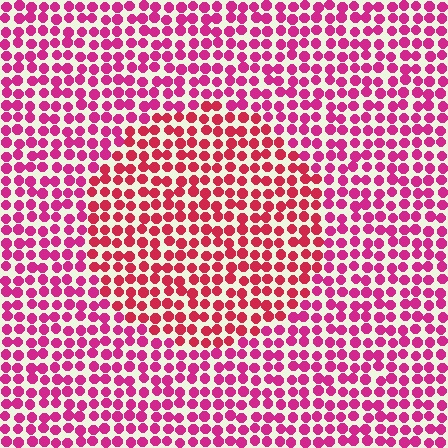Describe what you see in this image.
The image is filled with small magenta elements in a uniform arrangement. A circle-shaped region is visible where the elements are tinted to a slightly different hue, forming a subtle color boundary.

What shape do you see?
I see a circle.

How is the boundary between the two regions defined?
The boundary is defined purely by a slight shift in hue (about 23 degrees). Spacing, size, and orientation are identical on both sides.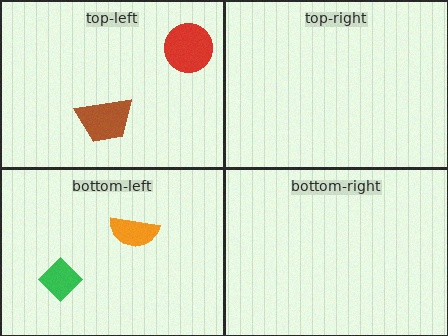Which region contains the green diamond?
The bottom-left region.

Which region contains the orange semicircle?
The bottom-left region.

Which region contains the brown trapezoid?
The top-left region.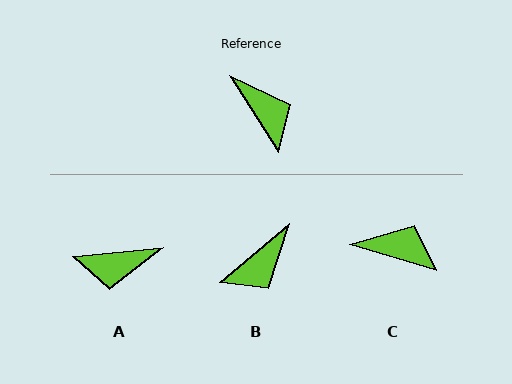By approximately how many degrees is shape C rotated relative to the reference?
Approximately 41 degrees counter-clockwise.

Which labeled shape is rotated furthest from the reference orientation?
A, about 117 degrees away.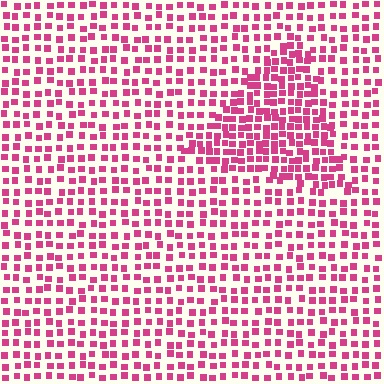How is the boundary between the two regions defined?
The boundary is defined by a change in element density (approximately 1.8x ratio). All elements are the same color, size, and shape.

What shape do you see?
I see a triangle.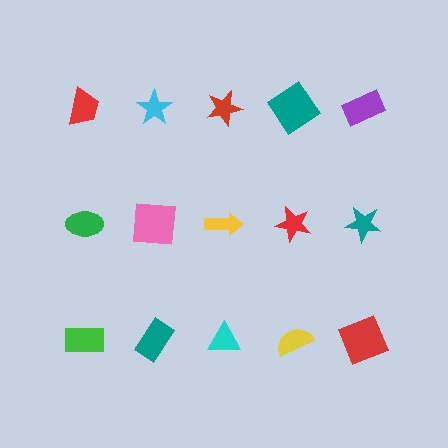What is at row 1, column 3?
A red star.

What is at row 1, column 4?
A teal diamond.